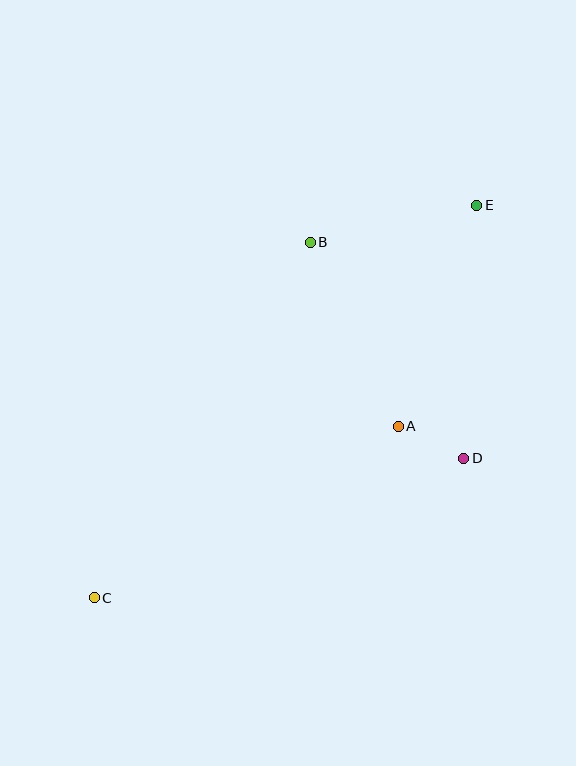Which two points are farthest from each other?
Points C and E are farthest from each other.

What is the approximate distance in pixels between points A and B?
The distance between A and B is approximately 204 pixels.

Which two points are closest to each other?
Points A and D are closest to each other.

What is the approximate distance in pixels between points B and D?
The distance between B and D is approximately 265 pixels.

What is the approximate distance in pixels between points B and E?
The distance between B and E is approximately 171 pixels.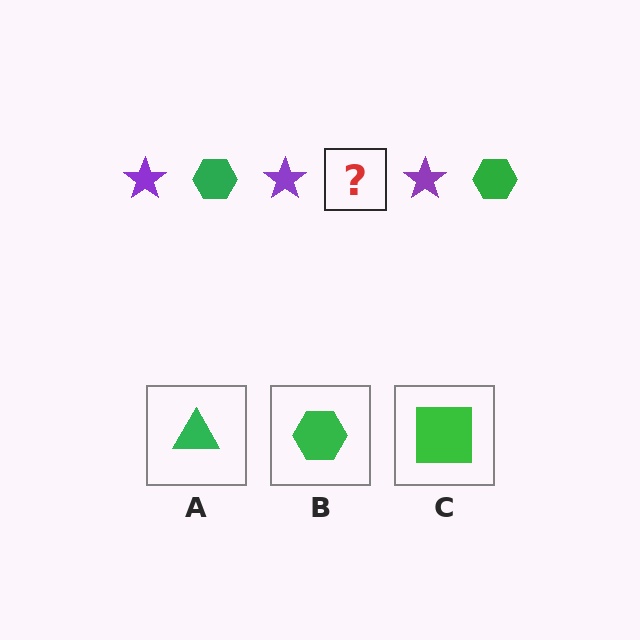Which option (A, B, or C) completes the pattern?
B.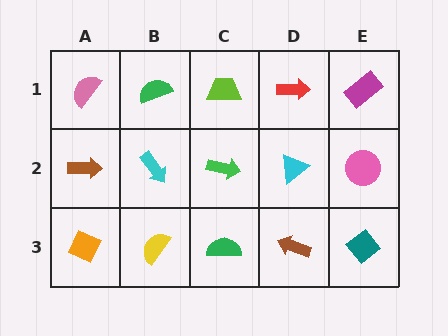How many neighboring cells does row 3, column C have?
3.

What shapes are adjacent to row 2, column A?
A pink semicircle (row 1, column A), an orange diamond (row 3, column A), a cyan arrow (row 2, column B).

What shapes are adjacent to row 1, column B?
A cyan arrow (row 2, column B), a pink semicircle (row 1, column A), a lime trapezoid (row 1, column C).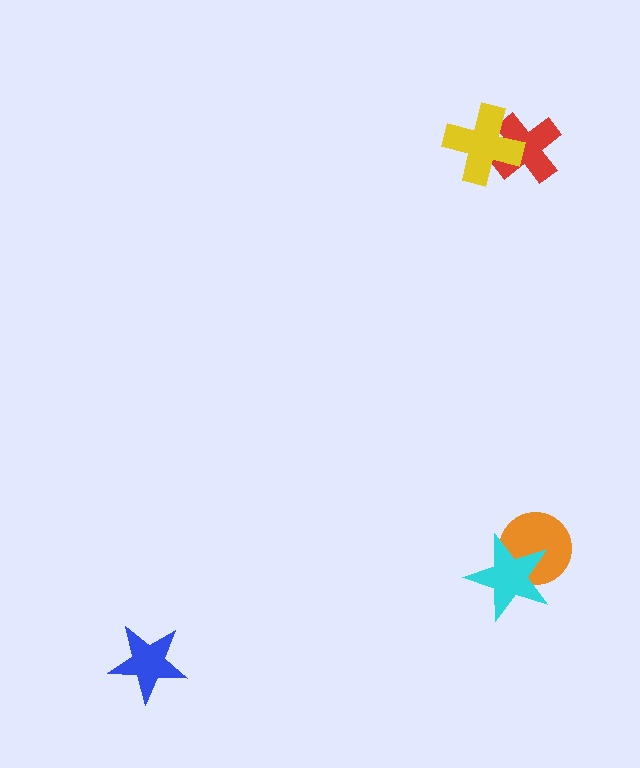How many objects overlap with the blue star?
0 objects overlap with the blue star.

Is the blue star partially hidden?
No, no other shape covers it.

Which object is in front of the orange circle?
The cyan star is in front of the orange circle.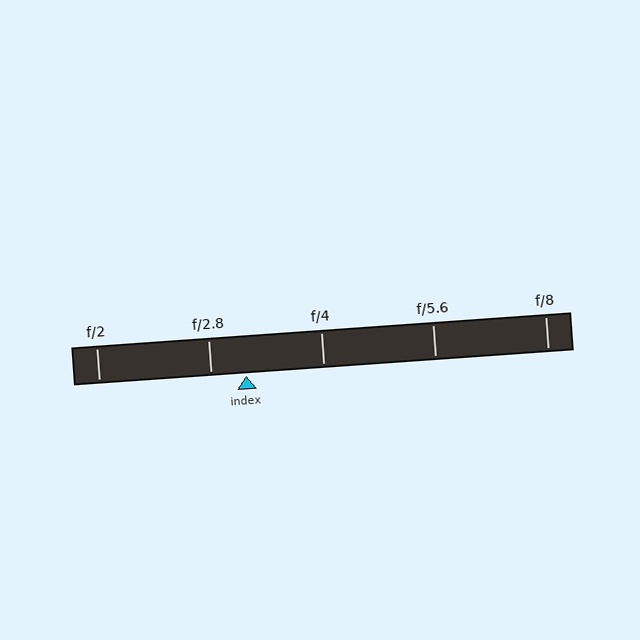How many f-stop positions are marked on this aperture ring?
There are 5 f-stop positions marked.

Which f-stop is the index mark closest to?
The index mark is closest to f/2.8.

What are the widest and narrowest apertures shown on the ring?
The widest aperture shown is f/2 and the narrowest is f/8.